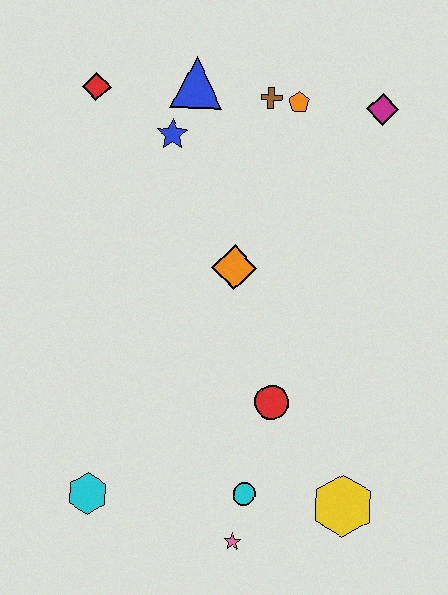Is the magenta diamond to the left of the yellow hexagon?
No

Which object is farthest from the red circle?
The red diamond is farthest from the red circle.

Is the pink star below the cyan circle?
Yes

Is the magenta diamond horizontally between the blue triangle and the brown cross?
No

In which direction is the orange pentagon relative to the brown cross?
The orange pentagon is to the right of the brown cross.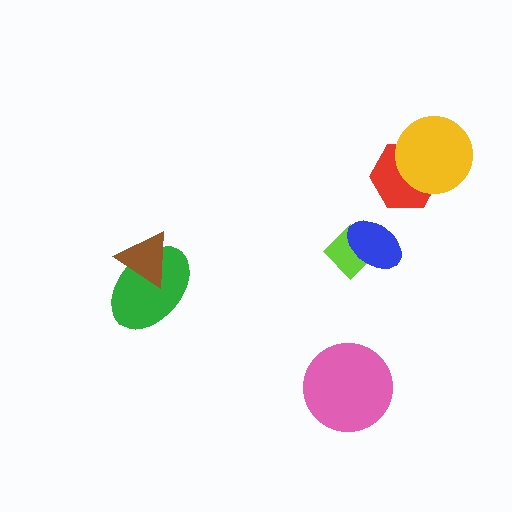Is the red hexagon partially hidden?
Yes, it is partially covered by another shape.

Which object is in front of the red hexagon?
The yellow circle is in front of the red hexagon.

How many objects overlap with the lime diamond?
1 object overlaps with the lime diamond.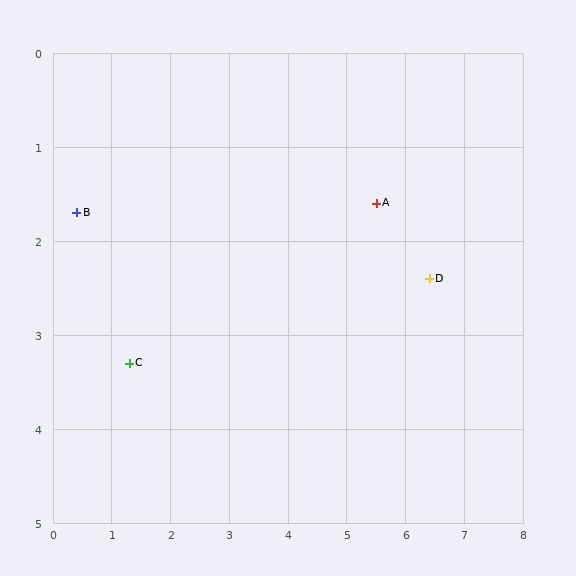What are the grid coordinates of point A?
Point A is at approximately (5.5, 1.6).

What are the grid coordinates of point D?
Point D is at approximately (6.4, 2.4).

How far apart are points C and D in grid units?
Points C and D are about 5.2 grid units apart.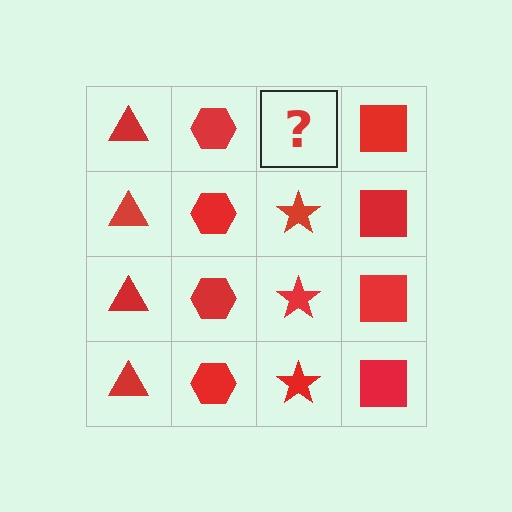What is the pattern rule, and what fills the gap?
The rule is that each column has a consistent shape. The gap should be filled with a red star.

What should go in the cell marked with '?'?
The missing cell should contain a red star.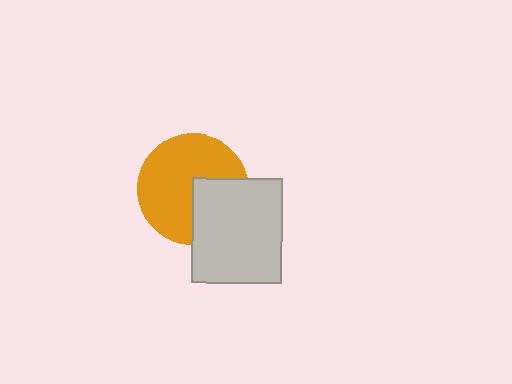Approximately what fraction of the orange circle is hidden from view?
Roughly 33% of the orange circle is hidden behind the light gray rectangle.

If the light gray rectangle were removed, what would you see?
You would see the complete orange circle.